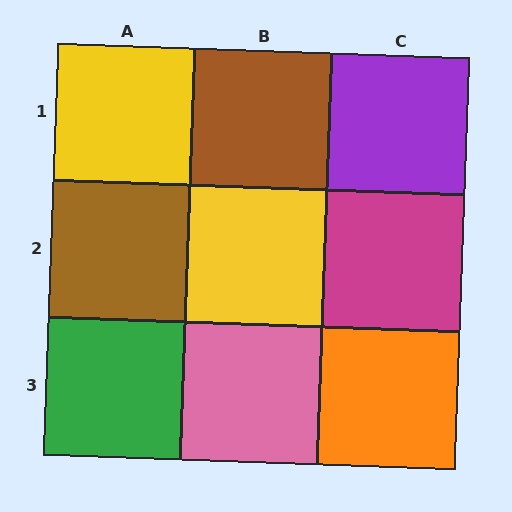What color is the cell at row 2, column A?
Brown.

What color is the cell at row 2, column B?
Yellow.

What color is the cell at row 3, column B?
Pink.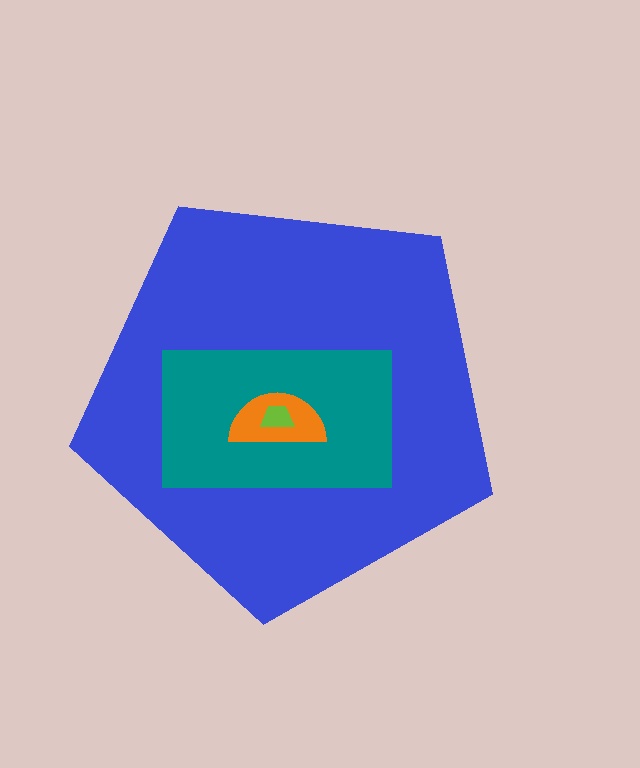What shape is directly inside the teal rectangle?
The orange semicircle.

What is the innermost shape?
The lime trapezoid.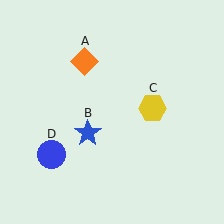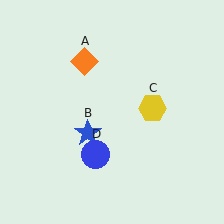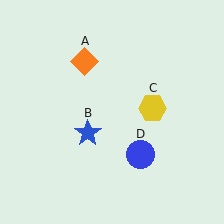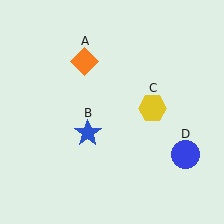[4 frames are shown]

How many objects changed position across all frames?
1 object changed position: blue circle (object D).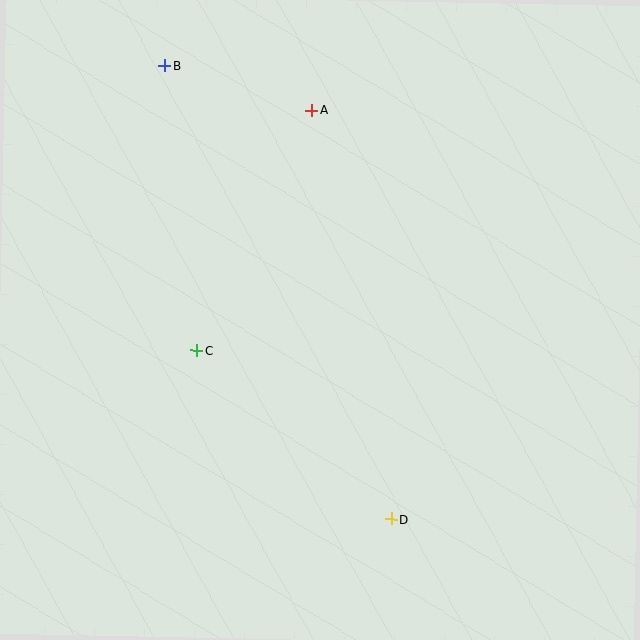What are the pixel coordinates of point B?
Point B is at (165, 65).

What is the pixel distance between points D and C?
The distance between D and C is 257 pixels.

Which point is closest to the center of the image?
Point C at (197, 350) is closest to the center.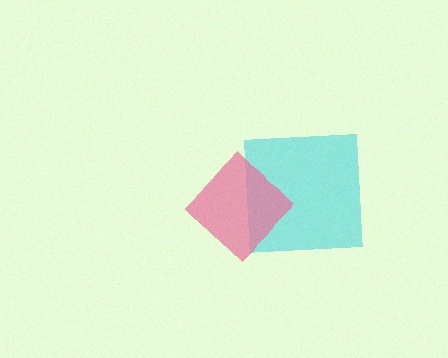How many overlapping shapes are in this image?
There are 2 overlapping shapes in the image.